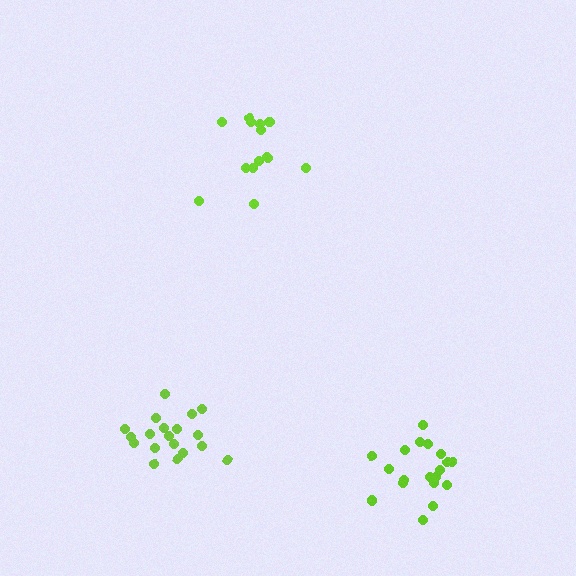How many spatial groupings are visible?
There are 3 spatial groupings.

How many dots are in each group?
Group 1: 14 dots, Group 2: 19 dots, Group 3: 20 dots (53 total).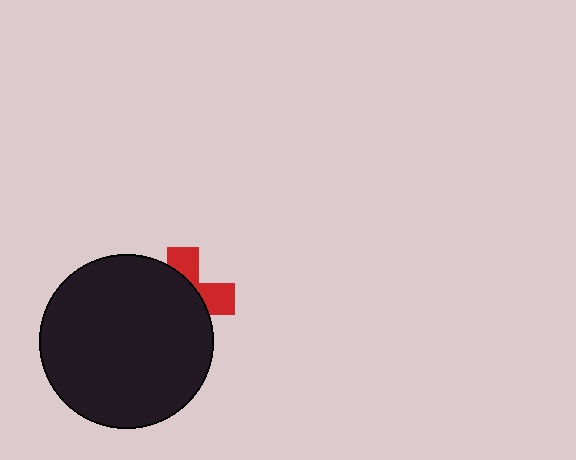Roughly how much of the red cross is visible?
A small part of it is visible (roughly 34%).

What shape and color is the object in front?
The object in front is a black circle.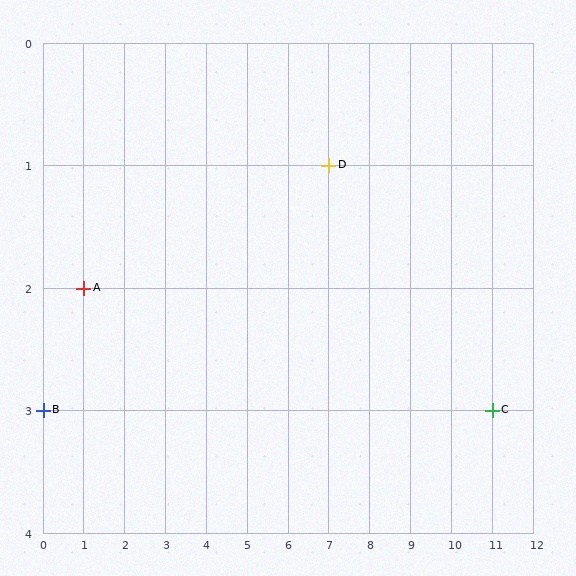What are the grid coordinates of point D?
Point D is at grid coordinates (7, 1).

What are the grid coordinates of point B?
Point B is at grid coordinates (0, 3).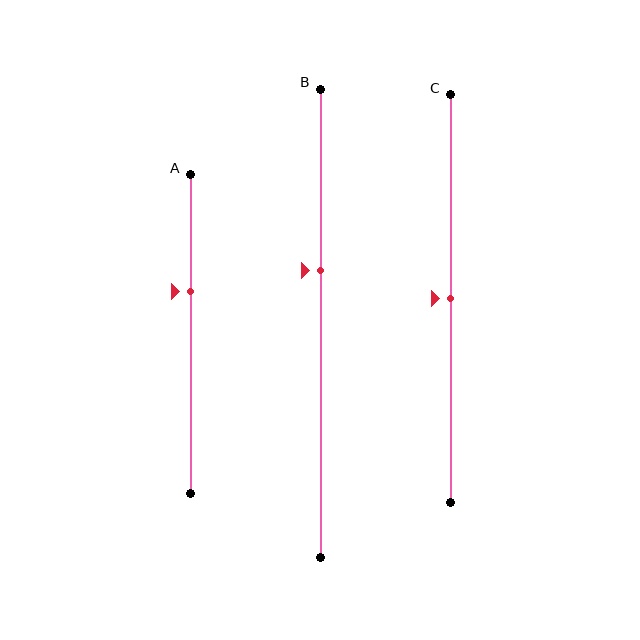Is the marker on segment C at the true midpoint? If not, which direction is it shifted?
Yes, the marker on segment C is at the true midpoint.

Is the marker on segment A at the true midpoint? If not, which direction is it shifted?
No, the marker on segment A is shifted upward by about 13% of the segment length.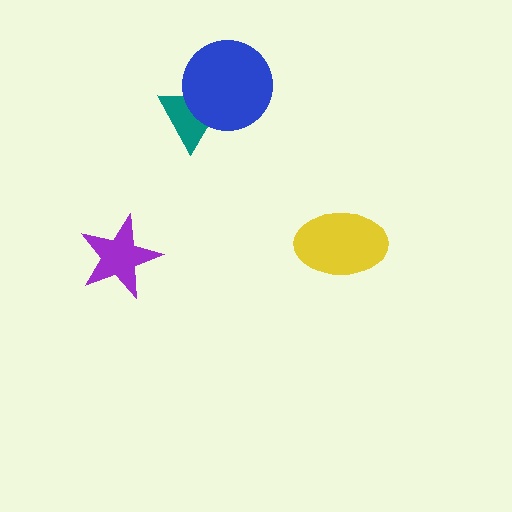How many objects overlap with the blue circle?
1 object overlaps with the blue circle.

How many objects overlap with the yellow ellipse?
0 objects overlap with the yellow ellipse.